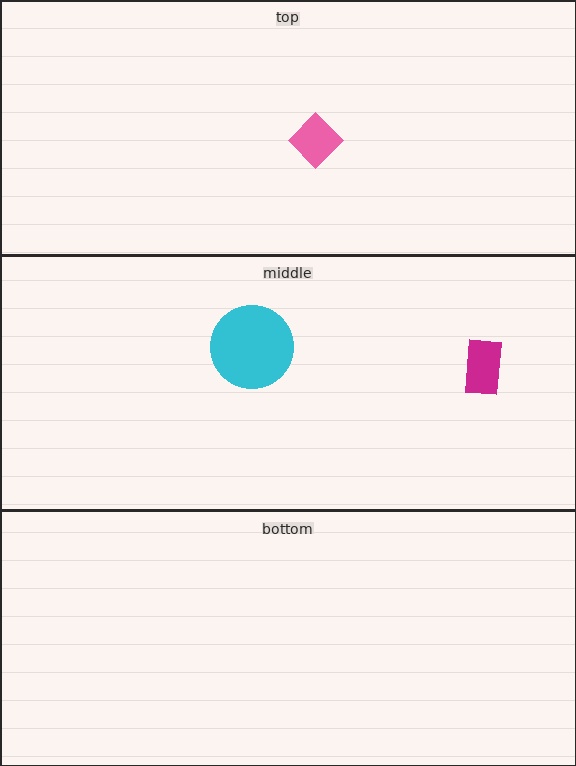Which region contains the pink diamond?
The top region.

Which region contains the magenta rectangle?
The middle region.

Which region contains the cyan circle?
The middle region.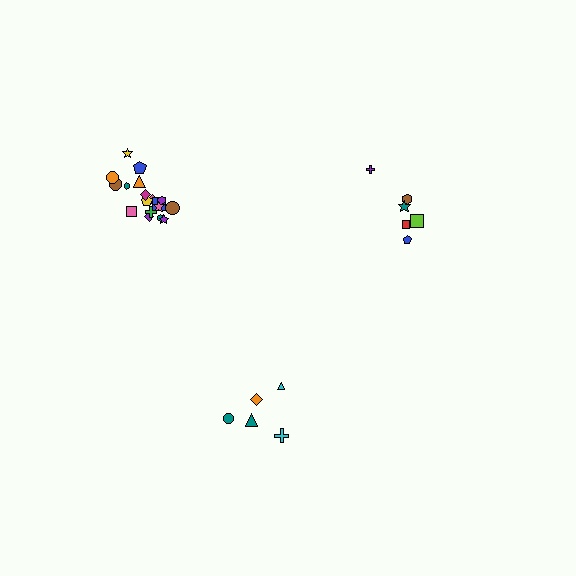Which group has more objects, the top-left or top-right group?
The top-left group.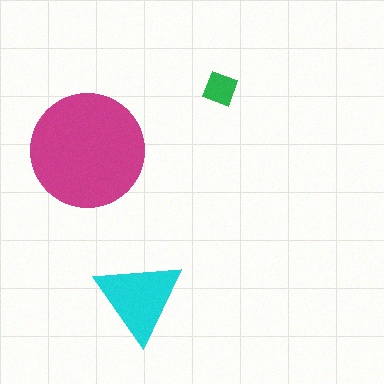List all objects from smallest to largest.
The green diamond, the cyan triangle, the magenta circle.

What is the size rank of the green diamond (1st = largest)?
3rd.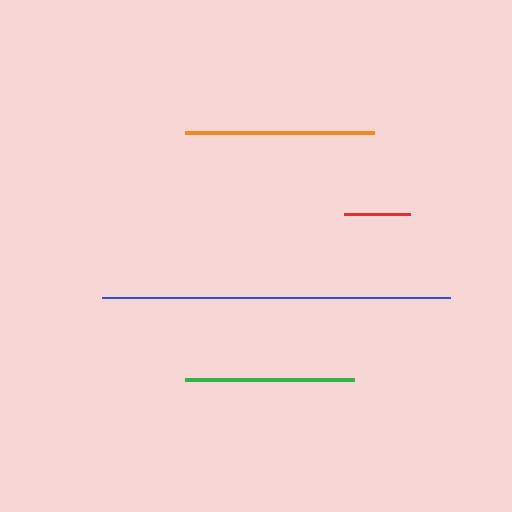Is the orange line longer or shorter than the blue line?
The blue line is longer than the orange line.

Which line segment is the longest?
The blue line is the longest at approximately 348 pixels.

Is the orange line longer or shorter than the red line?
The orange line is longer than the red line.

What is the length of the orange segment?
The orange segment is approximately 190 pixels long.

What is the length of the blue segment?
The blue segment is approximately 348 pixels long.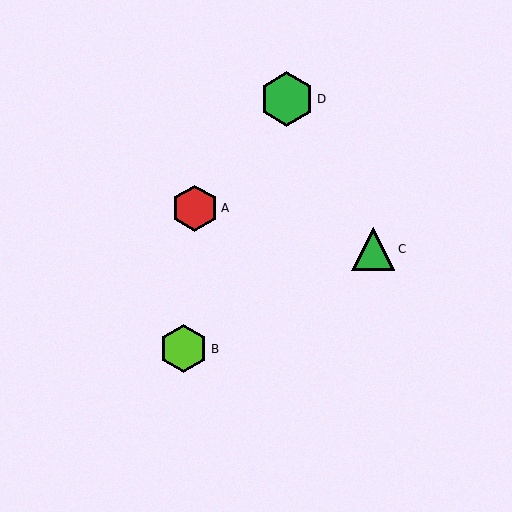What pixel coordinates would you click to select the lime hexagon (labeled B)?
Click at (183, 349) to select the lime hexagon B.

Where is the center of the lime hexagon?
The center of the lime hexagon is at (183, 349).